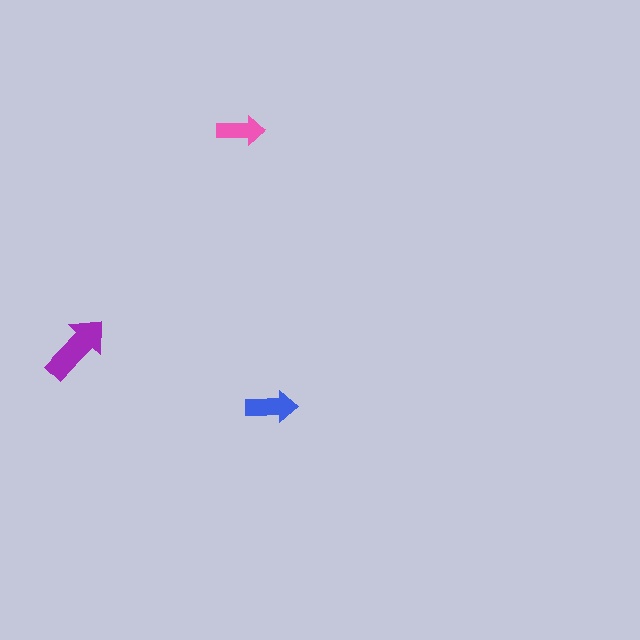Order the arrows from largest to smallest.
the purple one, the blue one, the pink one.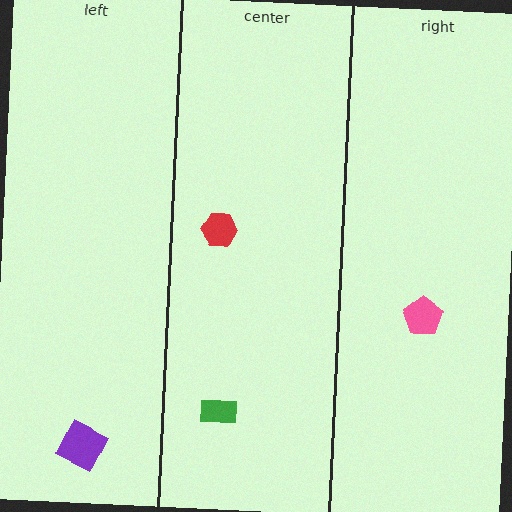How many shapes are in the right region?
1.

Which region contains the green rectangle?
The center region.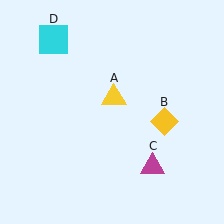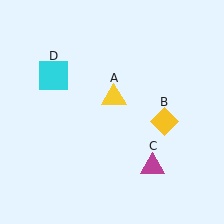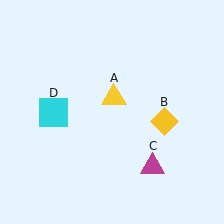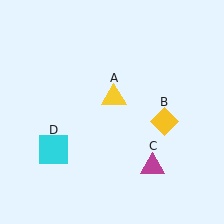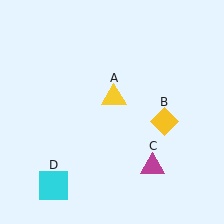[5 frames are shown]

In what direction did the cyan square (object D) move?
The cyan square (object D) moved down.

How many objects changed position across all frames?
1 object changed position: cyan square (object D).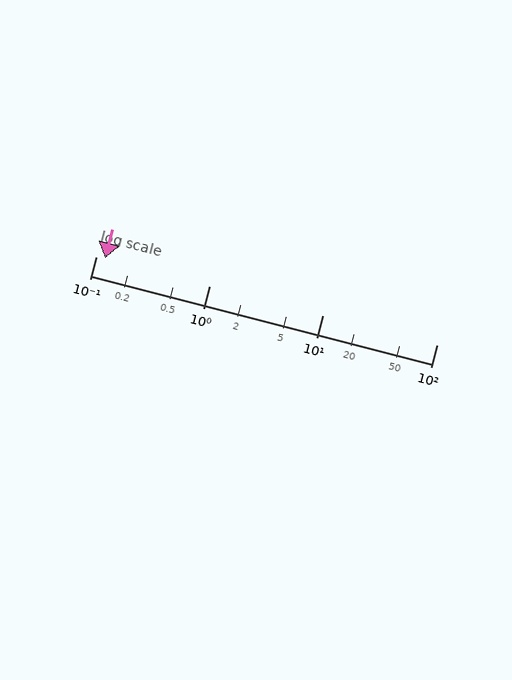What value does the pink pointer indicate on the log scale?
The pointer indicates approximately 0.12.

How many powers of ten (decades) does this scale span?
The scale spans 3 decades, from 0.1 to 100.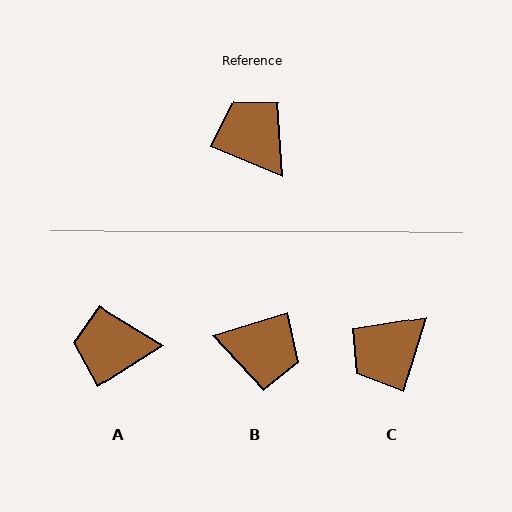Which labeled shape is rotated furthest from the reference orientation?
B, about 141 degrees away.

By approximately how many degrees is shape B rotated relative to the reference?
Approximately 141 degrees clockwise.